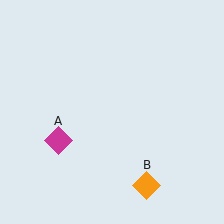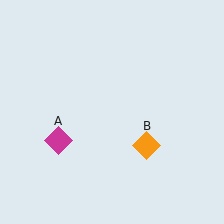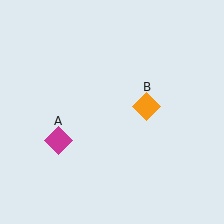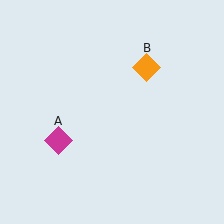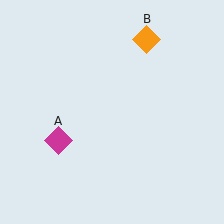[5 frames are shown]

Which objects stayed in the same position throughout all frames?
Magenta diamond (object A) remained stationary.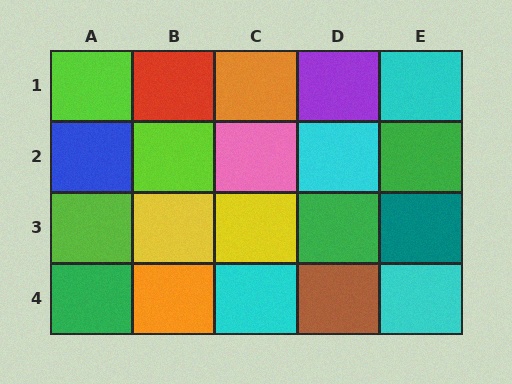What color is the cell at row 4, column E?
Cyan.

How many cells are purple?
1 cell is purple.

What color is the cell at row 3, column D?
Green.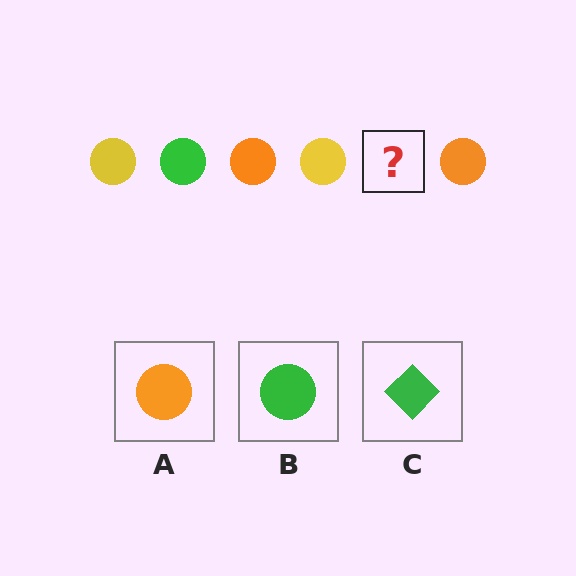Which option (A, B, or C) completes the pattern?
B.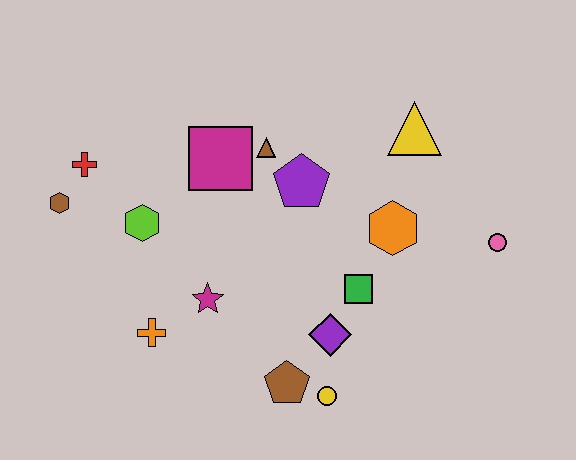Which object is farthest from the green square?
The brown hexagon is farthest from the green square.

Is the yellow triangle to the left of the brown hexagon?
No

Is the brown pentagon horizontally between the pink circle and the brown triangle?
Yes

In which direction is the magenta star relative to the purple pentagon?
The magenta star is below the purple pentagon.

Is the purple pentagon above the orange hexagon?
Yes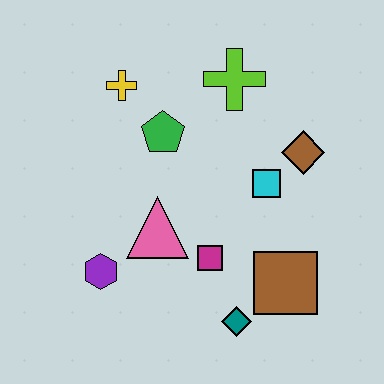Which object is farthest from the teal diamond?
The yellow cross is farthest from the teal diamond.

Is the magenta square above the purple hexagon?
Yes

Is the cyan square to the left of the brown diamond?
Yes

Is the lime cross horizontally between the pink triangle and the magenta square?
No